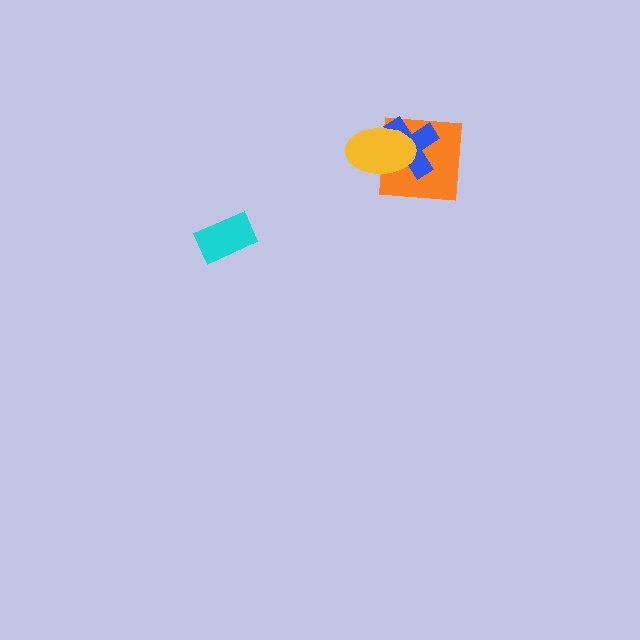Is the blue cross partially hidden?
Yes, it is partially covered by another shape.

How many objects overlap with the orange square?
2 objects overlap with the orange square.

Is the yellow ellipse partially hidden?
No, no other shape covers it.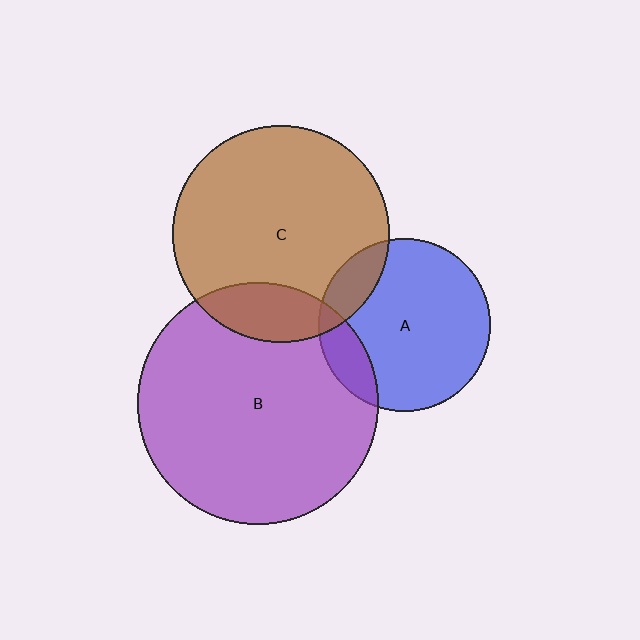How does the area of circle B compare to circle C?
Approximately 1.2 times.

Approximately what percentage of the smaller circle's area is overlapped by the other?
Approximately 15%.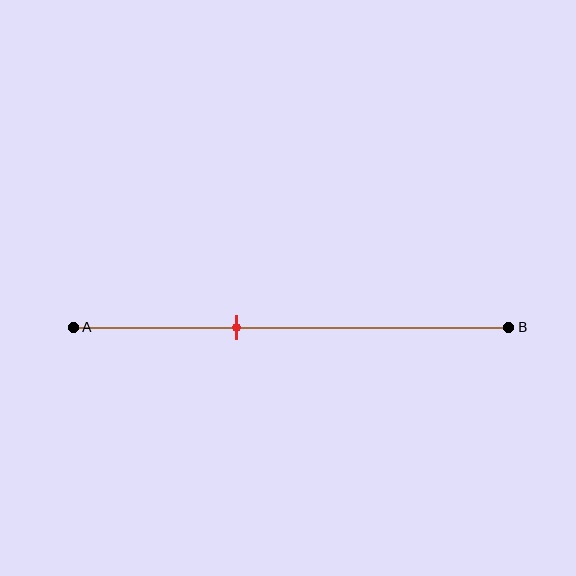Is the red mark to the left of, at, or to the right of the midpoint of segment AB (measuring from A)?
The red mark is to the left of the midpoint of segment AB.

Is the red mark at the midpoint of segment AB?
No, the mark is at about 35% from A, not at the 50% midpoint.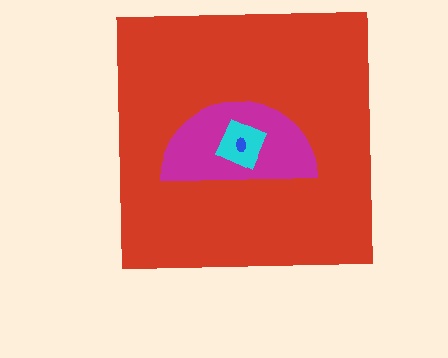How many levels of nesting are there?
4.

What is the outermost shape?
The red square.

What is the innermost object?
The blue ellipse.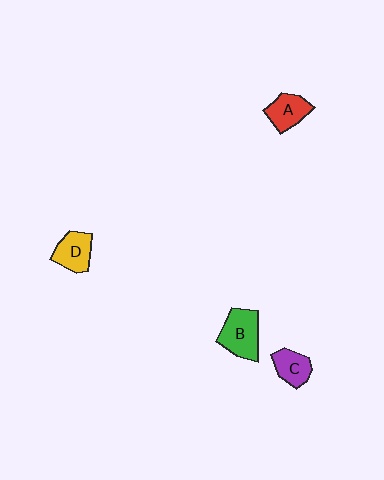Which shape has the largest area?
Shape B (green).